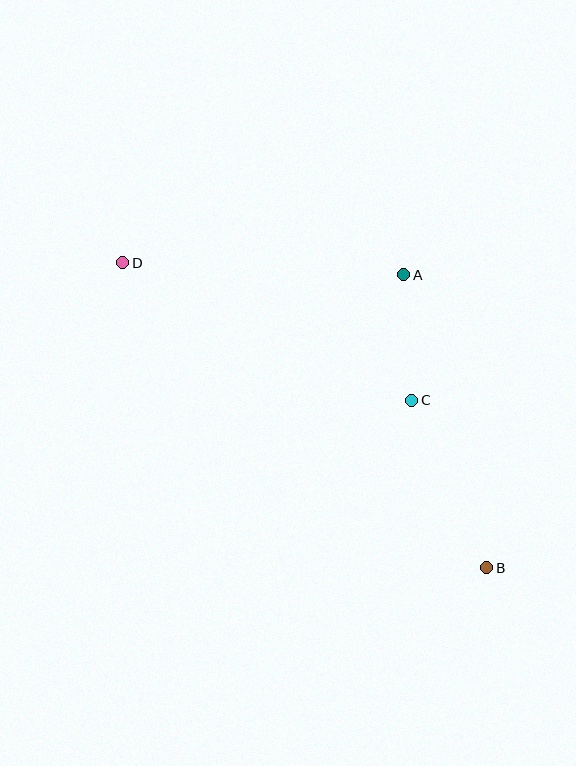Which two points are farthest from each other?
Points B and D are farthest from each other.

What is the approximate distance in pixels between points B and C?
The distance between B and C is approximately 184 pixels.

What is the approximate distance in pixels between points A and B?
The distance between A and B is approximately 304 pixels.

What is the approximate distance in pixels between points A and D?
The distance between A and D is approximately 281 pixels.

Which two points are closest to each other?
Points A and C are closest to each other.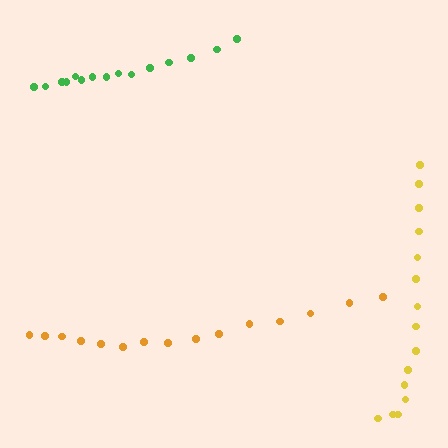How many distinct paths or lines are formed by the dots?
There are 3 distinct paths.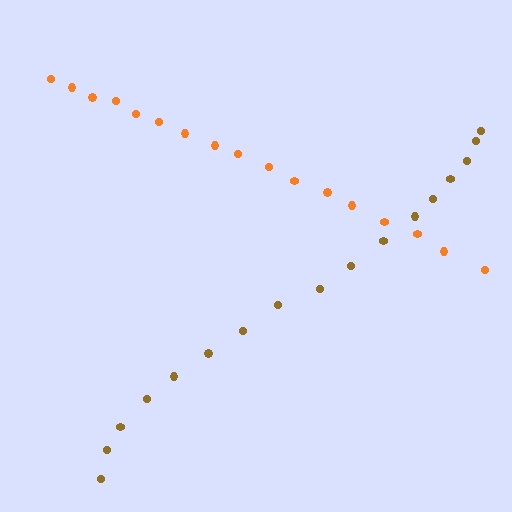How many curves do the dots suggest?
There are 2 distinct paths.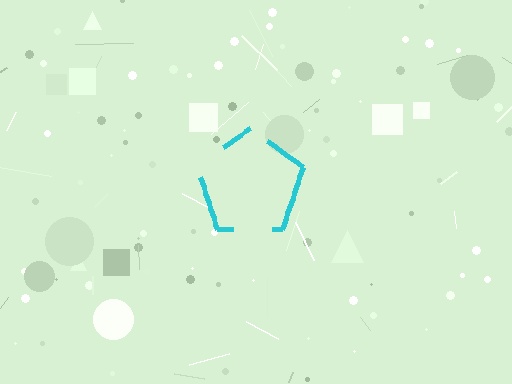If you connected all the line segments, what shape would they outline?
They would outline a pentagon.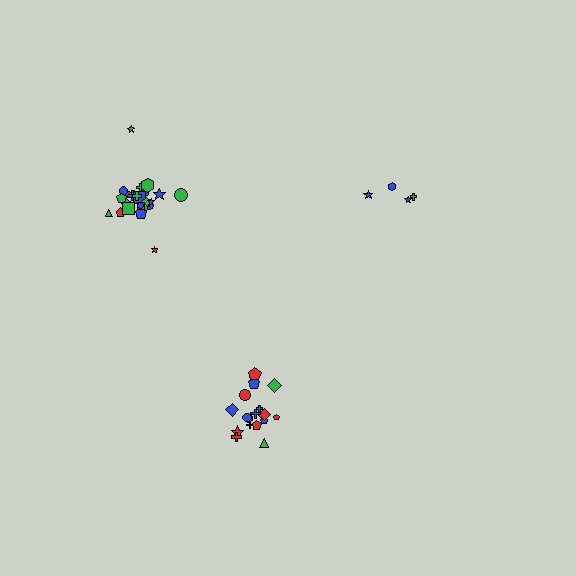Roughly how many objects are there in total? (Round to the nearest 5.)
Roughly 45 objects in total.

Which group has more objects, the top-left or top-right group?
The top-left group.